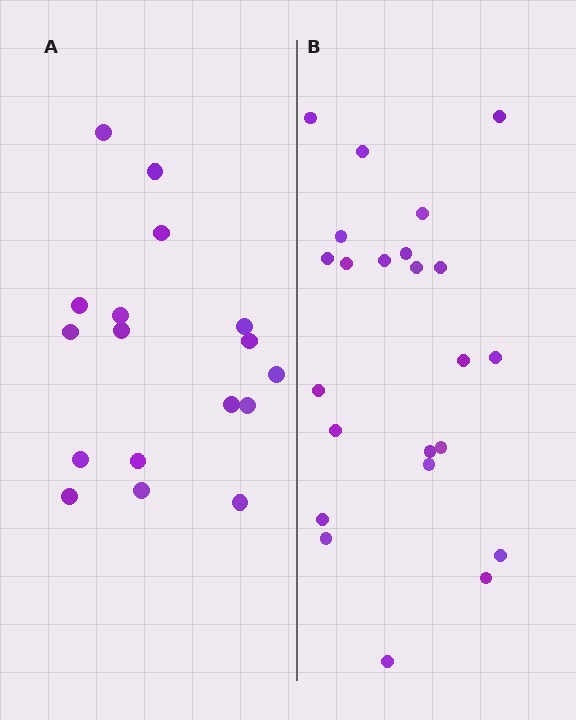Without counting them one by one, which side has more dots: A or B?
Region B (the right region) has more dots.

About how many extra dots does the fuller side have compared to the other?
Region B has about 6 more dots than region A.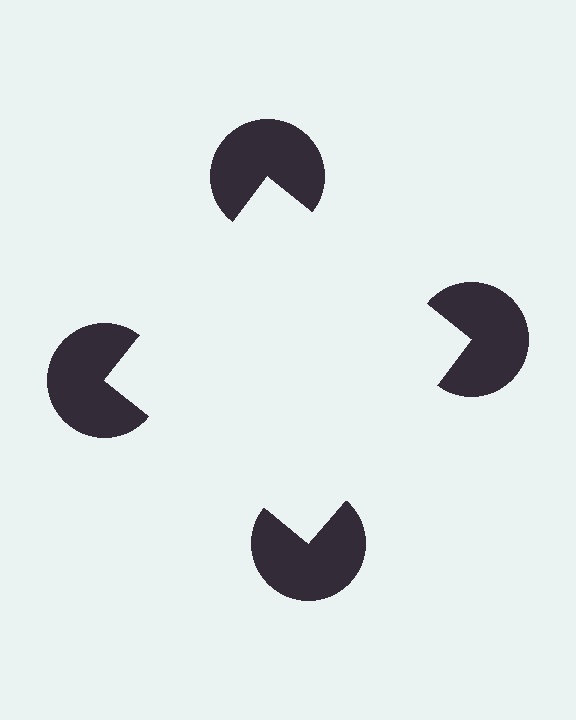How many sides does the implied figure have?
4 sides.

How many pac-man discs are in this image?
There are 4 — one at each vertex of the illusory square.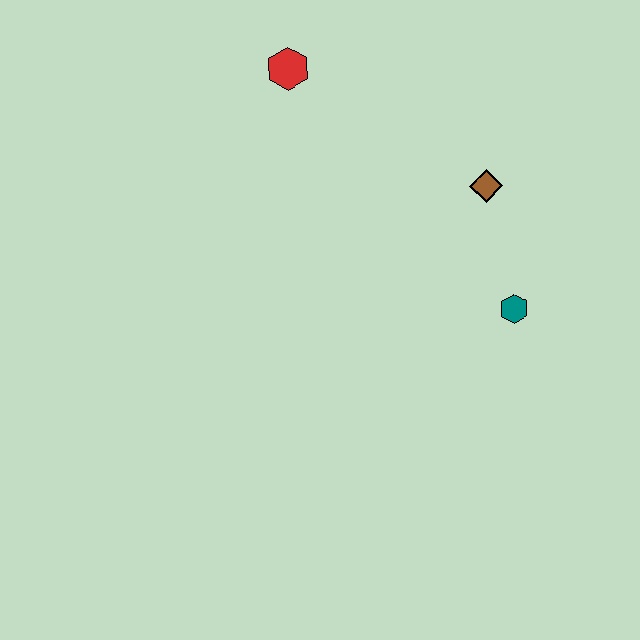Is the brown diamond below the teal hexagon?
No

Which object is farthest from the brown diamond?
The red hexagon is farthest from the brown diamond.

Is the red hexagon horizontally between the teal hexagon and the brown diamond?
No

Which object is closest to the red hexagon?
The brown diamond is closest to the red hexagon.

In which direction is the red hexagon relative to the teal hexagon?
The red hexagon is above the teal hexagon.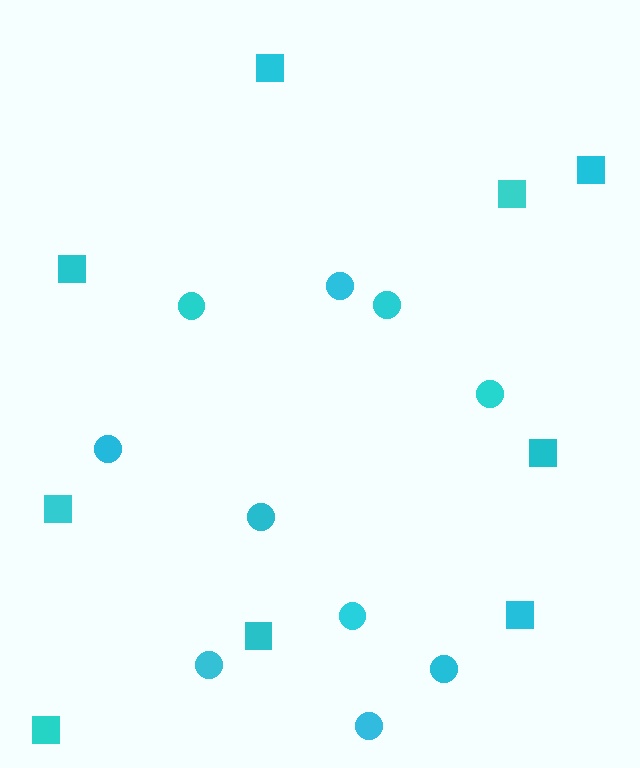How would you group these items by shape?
There are 2 groups: one group of squares (9) and one group of circles (10).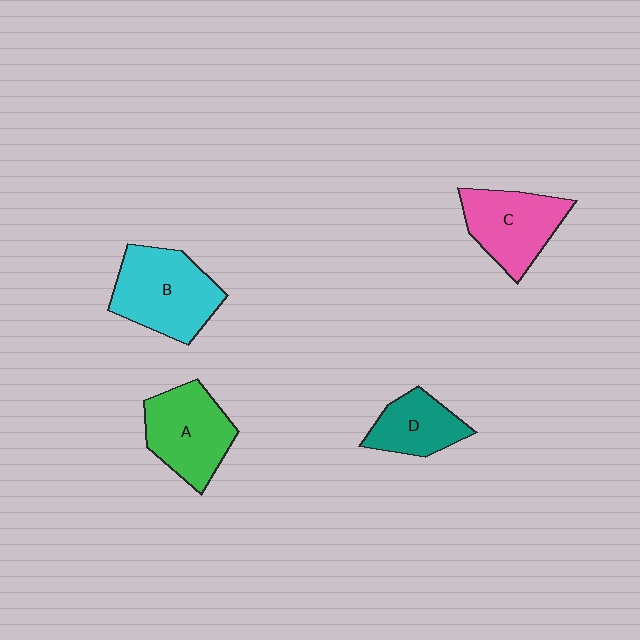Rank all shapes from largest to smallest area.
From largest to smallest: B (cyan), A (green), C (pink), D (teal).